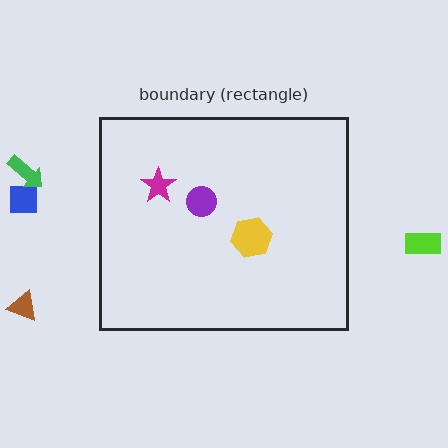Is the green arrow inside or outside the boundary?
Outside.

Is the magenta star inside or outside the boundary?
Inside.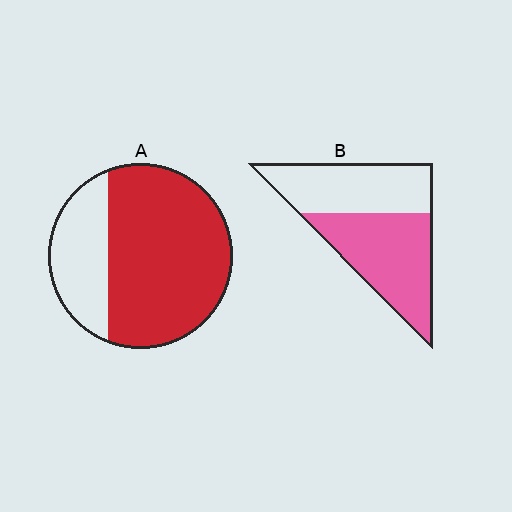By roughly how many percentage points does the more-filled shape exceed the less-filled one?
By roughly 20 percentage points (A over B).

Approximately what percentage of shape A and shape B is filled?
A is approximately 70% and B is approximately 55%.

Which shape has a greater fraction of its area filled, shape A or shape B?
Shape A.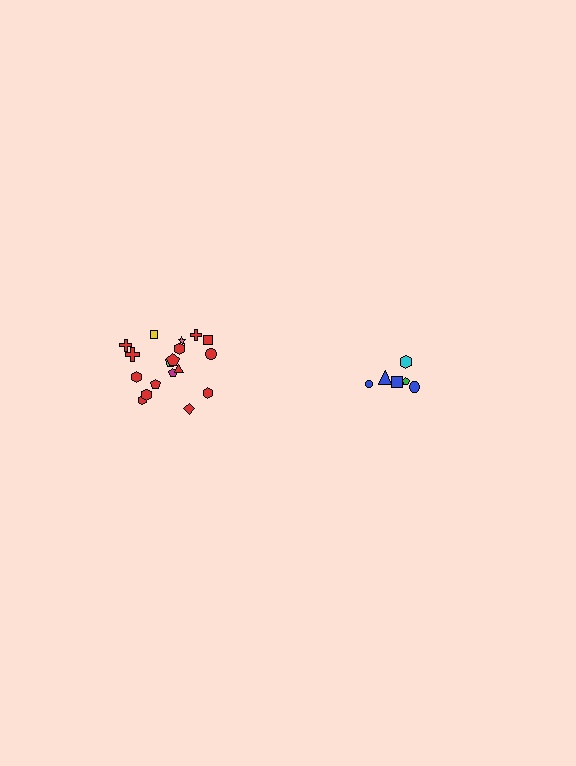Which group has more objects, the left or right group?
The left group.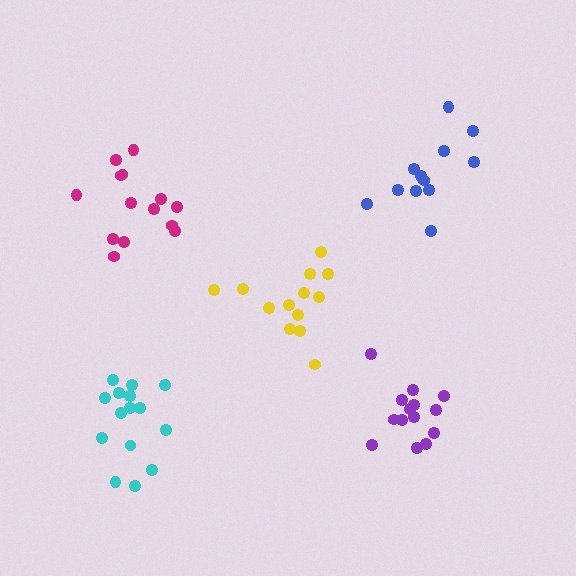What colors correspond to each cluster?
The clusters are colored: cyan, blue, magenta, purple, yellow.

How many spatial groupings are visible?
There are 5 spatial groupings.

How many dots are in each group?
Group 1: 15 dots, Group 2: 12 dots, Group 3: 14 dots, Group 4: 14 dots, Group 5: 13 dots (68 total).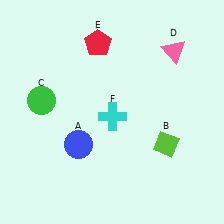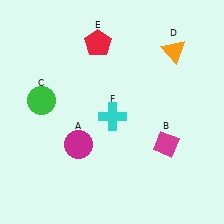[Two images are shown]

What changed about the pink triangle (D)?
In Image 1, D is pink. In Image 2, it changed to orange.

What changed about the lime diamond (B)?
In Image 1, B is lime. In Image 2, it changed to magenta.